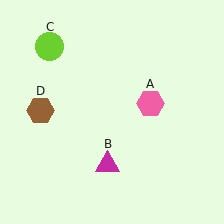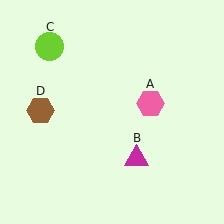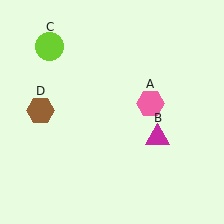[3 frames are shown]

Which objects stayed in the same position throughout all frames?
Pink hexagon (object A) and lime circle (object C) and brown hexagon (object D) remained stationary.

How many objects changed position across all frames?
1 object changed position: magenta triangle (object B).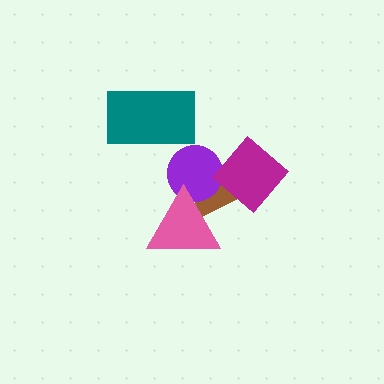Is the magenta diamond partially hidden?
No, no other shape covers it.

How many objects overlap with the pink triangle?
2 objects overlap with the pink triangle.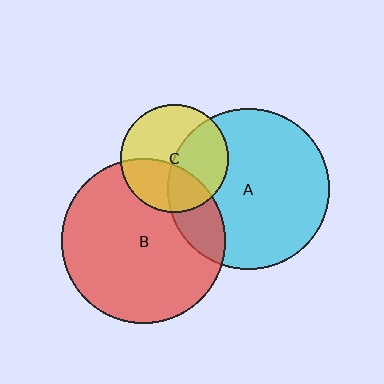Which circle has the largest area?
Circle B (red).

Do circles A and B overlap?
Yes.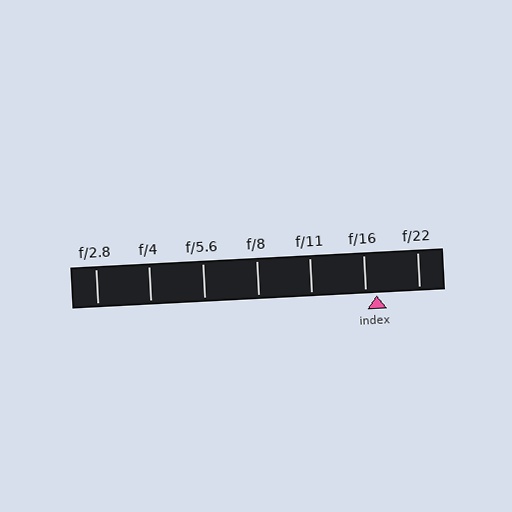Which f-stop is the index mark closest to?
The index mark is closest to f/16.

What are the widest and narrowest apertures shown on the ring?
The widest aperture shown is f/2.8 and the narrowest is f/22.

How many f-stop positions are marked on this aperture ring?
There are 7 f-stop positions marked.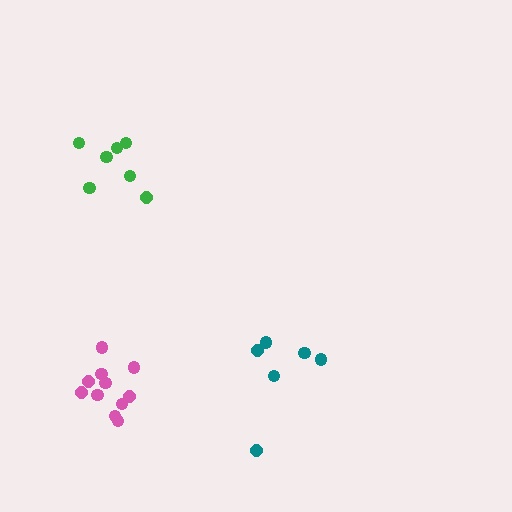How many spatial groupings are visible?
There are 3 spatial groupings.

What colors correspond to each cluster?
The clusters are colored: teal, green, pink.